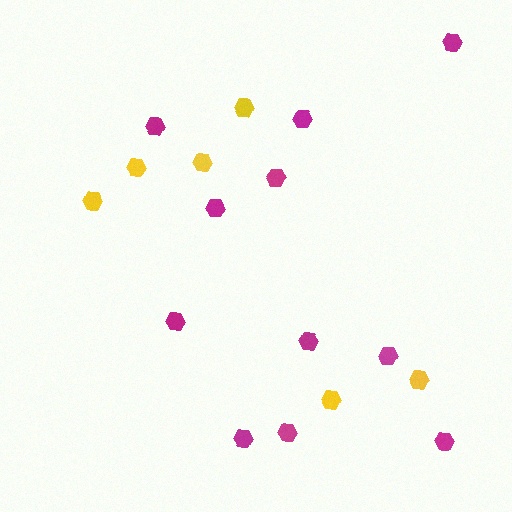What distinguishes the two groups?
There are 2 groups: one group of magenta hexagons (11) and one group of yellow hexagons (6).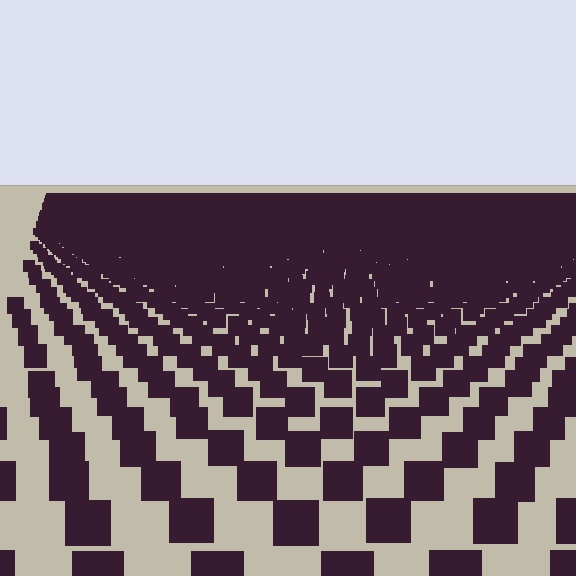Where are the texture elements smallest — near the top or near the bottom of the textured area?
Near the top.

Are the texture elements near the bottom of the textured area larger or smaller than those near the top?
Larger. Near the bottom, elements are closer to the viewer and appear at a bigger on-screen size.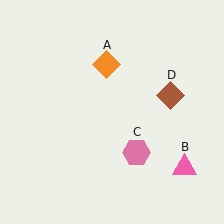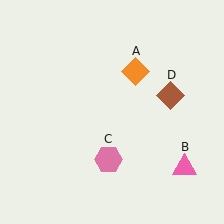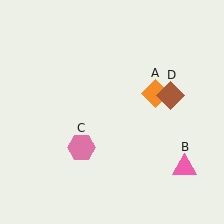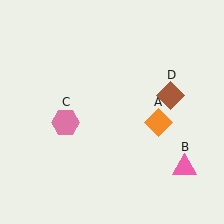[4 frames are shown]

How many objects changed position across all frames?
2 objects changed position: orange diamond (object A), pink hexagon (object C).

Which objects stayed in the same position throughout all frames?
Pink triangle (object B) and brown diamond (object D) remained stationary.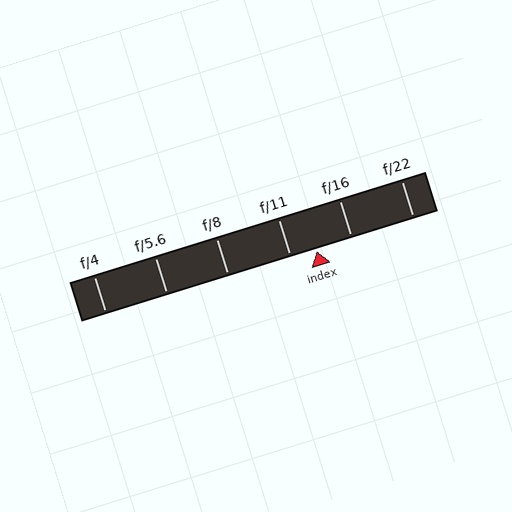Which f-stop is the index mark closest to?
The index mark is closest to f/11.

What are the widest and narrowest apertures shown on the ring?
The widest aperture shown is f/4 and the narrowest is f/22.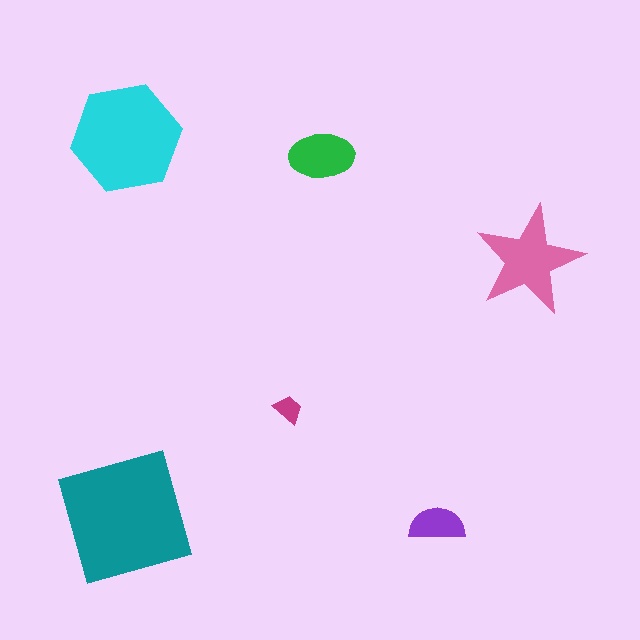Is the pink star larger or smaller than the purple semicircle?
Larger.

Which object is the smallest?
The magenta trapezoid.